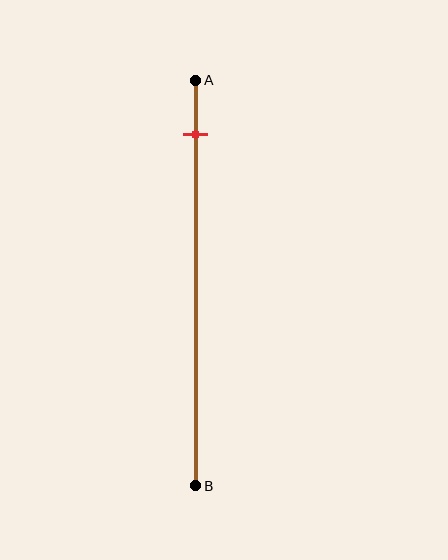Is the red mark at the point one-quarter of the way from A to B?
No, the mark is at about 15% from A, not at the 25% one-quarter point.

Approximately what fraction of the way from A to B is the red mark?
The red mark is approximately 15% of the way from A to B.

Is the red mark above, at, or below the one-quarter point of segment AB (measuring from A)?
The red mark is above the one-quarter point of segment AB.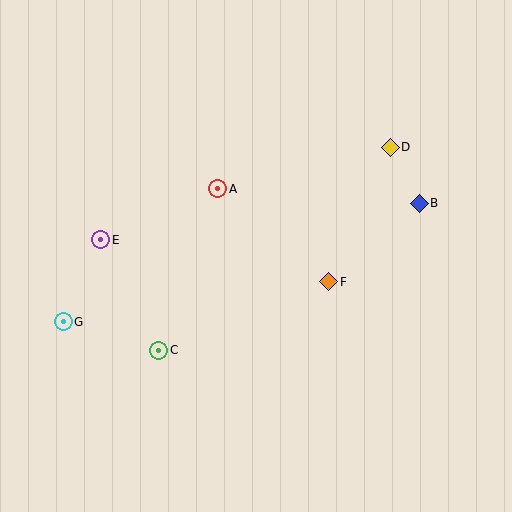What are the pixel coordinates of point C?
Point C is at (159, 350).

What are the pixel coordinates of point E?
Point E is at (101, 240).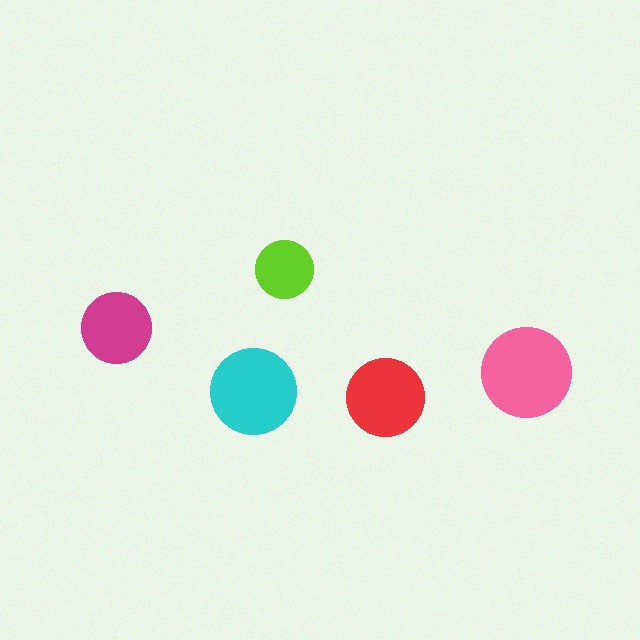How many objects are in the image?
There are 5 objects in the image.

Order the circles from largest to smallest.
the pink one, the cyan one, the red one, the magenta one, the lime one.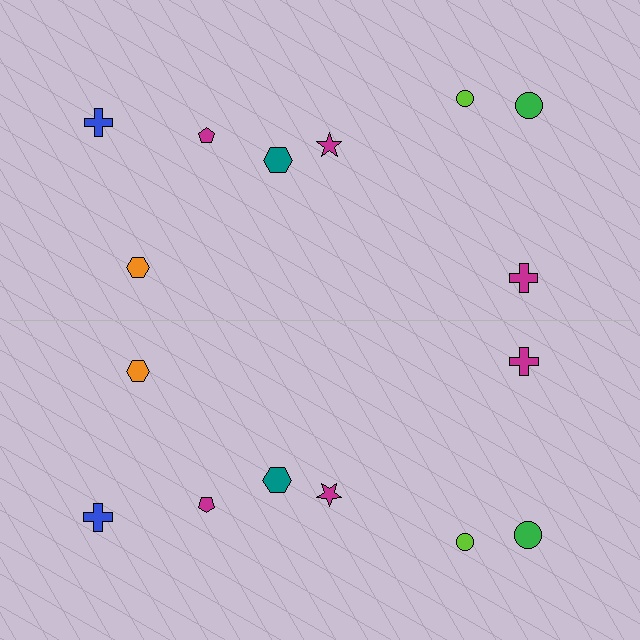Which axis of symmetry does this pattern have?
The pattern has a horizontal axis of symmetry running through the center of the image.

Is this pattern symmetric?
Yes, this pattern has bilateral (reflection) symmetry.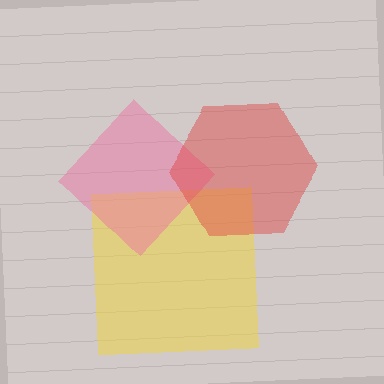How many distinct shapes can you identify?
There are 3 distinct shapes: a yellow square, a pink diamond, a red hexagon.